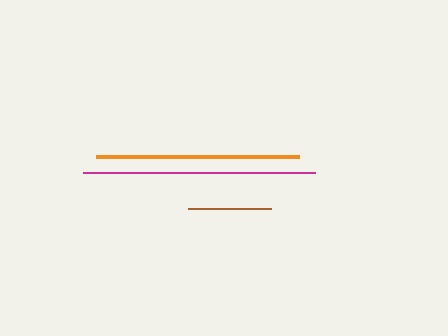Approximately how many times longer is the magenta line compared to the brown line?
The magenta line is approximately 2.8 times the length of the brown line.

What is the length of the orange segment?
The orange segment is approximately 203 pixels long.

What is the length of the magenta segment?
The magenta segment is approximately 232 pixels long.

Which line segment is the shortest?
The brown line is the shortest at approximately 84 pixels.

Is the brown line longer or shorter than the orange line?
The orange line is longer than the brown line.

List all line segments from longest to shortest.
From longest to shortest: magenta, orange, brown.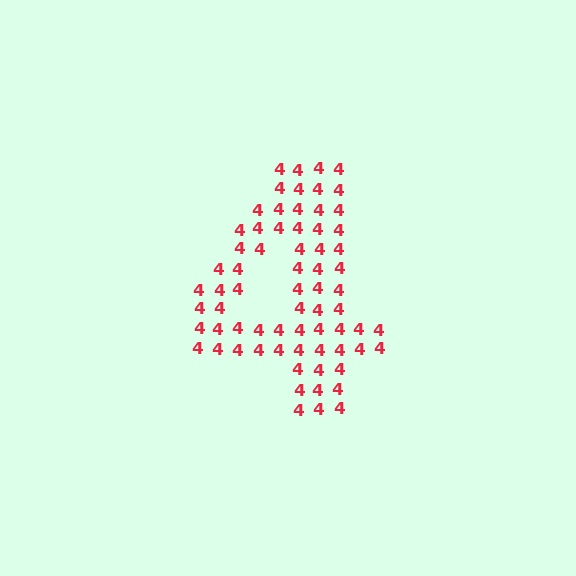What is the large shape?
The large shape is the digit 4.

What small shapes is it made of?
It is made of small digit 4's.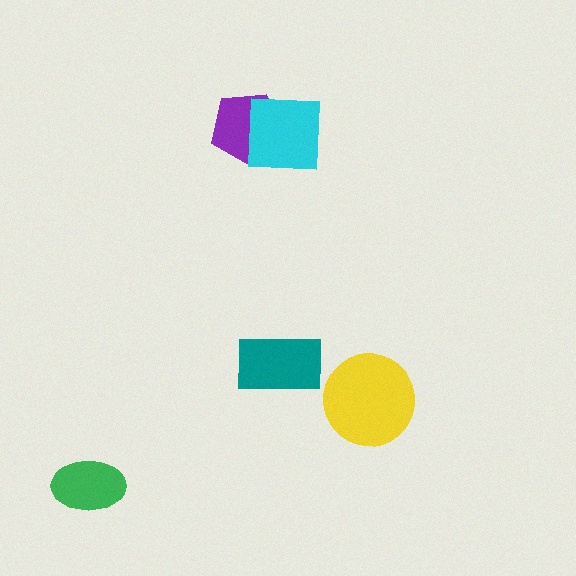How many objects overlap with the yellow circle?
0 objects overlap with the yellow circle.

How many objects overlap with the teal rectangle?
0 objects overlap with the teal rectangle.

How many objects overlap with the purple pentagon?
1 object overlaps with the purple pentagon.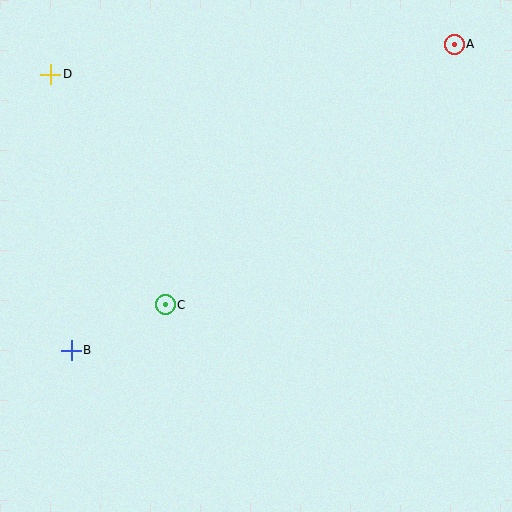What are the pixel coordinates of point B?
Point B is at (71, 350).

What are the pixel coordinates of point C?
Point C is at (165, 305).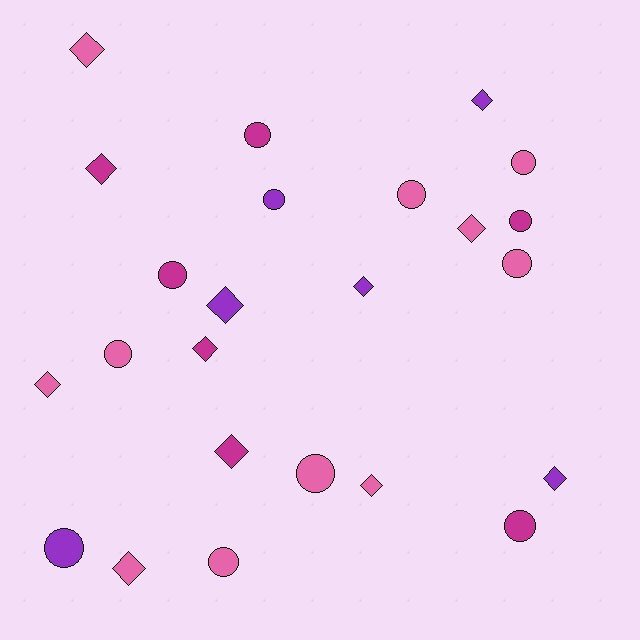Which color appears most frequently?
Pink, with 11 objects.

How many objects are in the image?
There are 24 objects.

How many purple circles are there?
There are 2 purple circles.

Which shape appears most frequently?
Circle, with 12 objects.